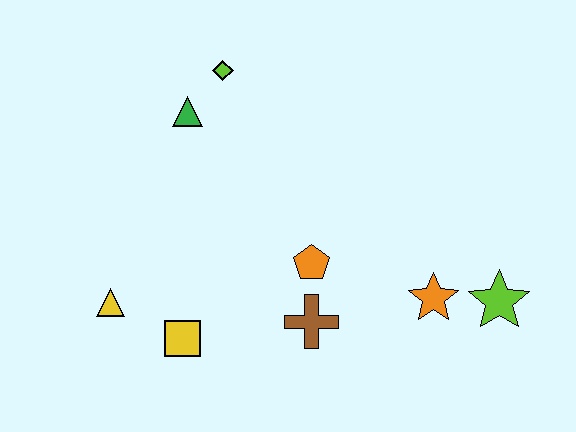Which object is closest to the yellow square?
The yellow triangle is closest to the yellow square.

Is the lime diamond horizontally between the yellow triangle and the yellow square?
No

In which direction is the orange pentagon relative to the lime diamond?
The orange pentagon is below the lime diamond.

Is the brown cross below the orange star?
Yes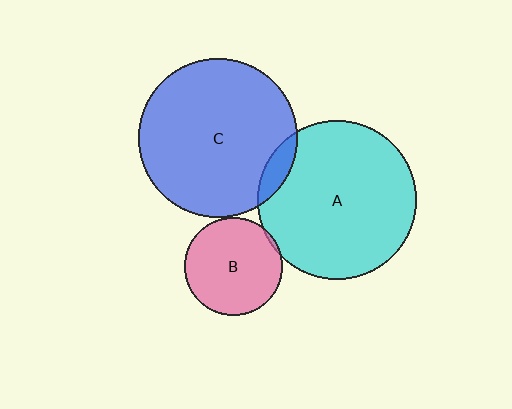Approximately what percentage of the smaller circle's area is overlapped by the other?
Approximately 5%.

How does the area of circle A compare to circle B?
Approximately 2.6 times.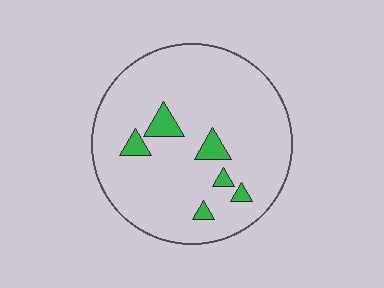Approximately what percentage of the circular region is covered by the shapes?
Approximately 10%.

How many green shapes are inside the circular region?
6.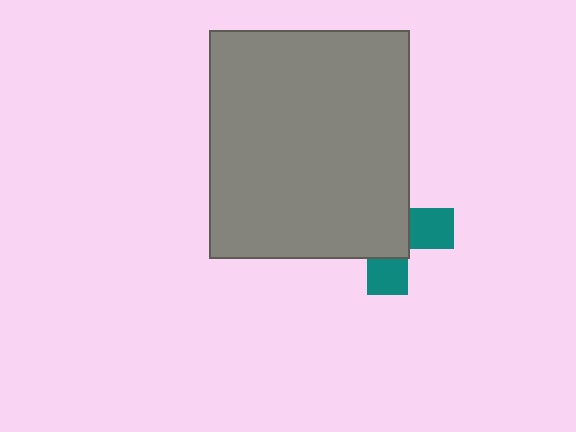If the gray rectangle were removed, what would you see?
You would see the complete teal cross.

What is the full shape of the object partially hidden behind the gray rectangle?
The partially hidden object is a teal cross.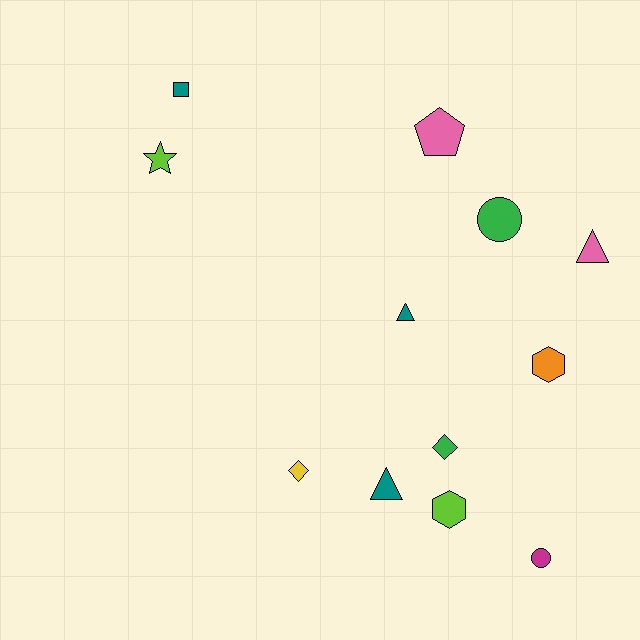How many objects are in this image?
There are 12 objects.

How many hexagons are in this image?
There are 2 hexagons.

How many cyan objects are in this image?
There are no cyan objects.